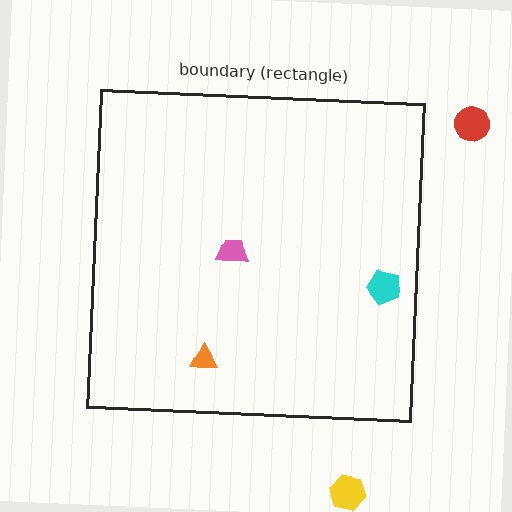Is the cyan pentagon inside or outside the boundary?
Inside.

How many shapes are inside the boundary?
3 inside, 2 outside.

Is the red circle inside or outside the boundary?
Outside.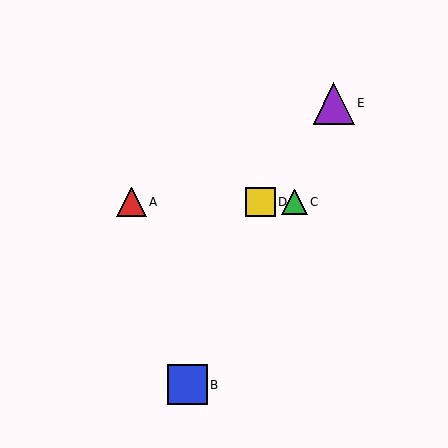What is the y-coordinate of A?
Object A is at y≈202.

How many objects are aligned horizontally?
3 objects (A, C, D) are aligned horizontally.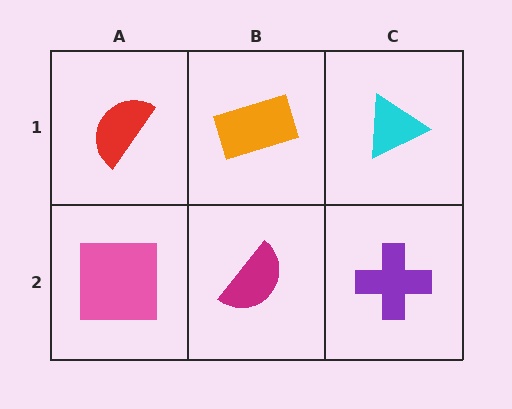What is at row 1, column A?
A red semicircle.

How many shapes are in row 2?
3 shapes.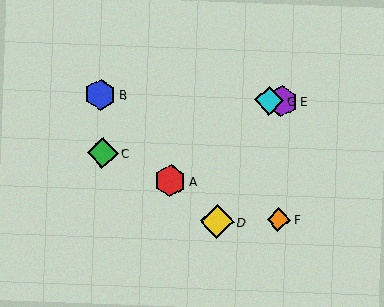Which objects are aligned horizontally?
Objects B, E, G are aligned horizontally.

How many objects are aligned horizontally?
3 objects (B, E, G) are aligned horizontally.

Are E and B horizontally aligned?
Yes, both are at y≈101.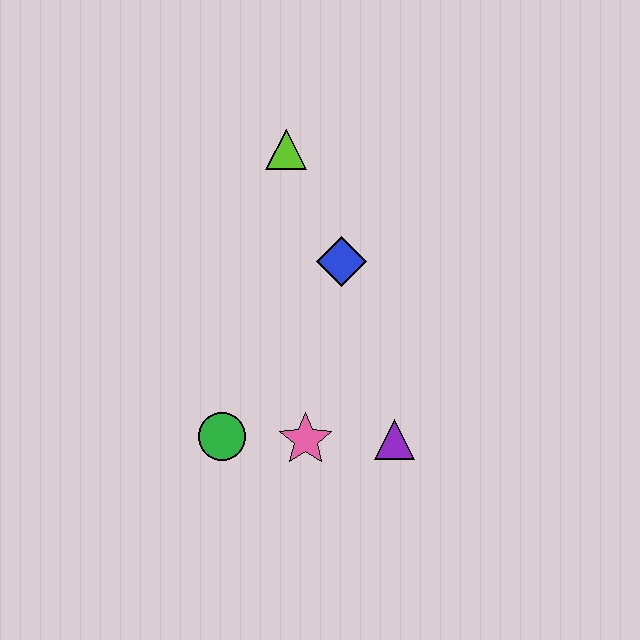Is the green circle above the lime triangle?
No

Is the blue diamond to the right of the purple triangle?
No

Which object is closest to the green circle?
The pink star is closest to the green circle.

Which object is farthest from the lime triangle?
The purple triangle is farthest from the lime triangle.